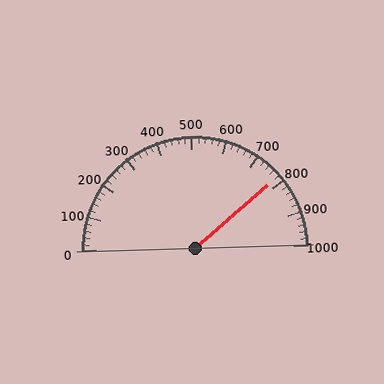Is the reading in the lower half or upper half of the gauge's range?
The reading is in the upper half of the range (0 to 1000).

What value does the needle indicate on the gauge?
The needle indicates approximately 780.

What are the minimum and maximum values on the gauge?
The gauge ranges from 0 to 1000.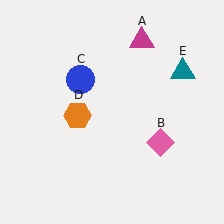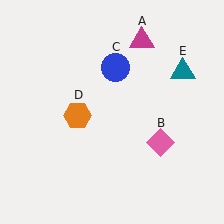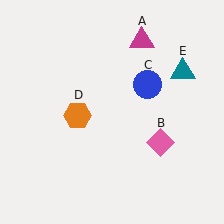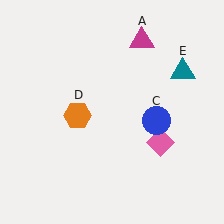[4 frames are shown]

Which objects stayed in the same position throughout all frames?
Magenta triangle (object A) and pink diamond (object B) and orange hexagon (object D) and teal triangle (object E) remained stationary.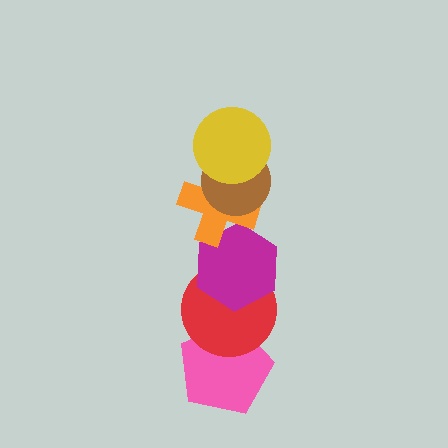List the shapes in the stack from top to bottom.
From top to bottom: the yellow circle, the brown circle, the orange cross, the magenta hexagon, the red circle, the pink pentagon.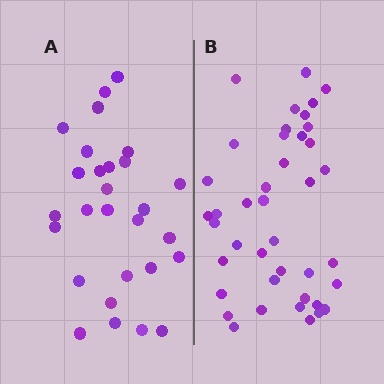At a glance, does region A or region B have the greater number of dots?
Region B (the right region) has more dots.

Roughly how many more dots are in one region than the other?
Region B has approximately 15 more dots than region A.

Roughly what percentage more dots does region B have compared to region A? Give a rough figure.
About 45% more.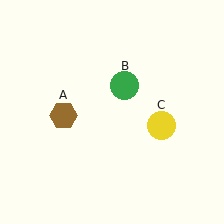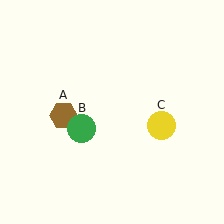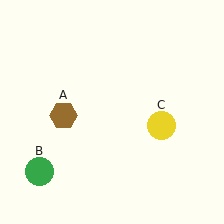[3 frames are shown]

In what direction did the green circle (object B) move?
The green circle (object B) moved down and to the left.